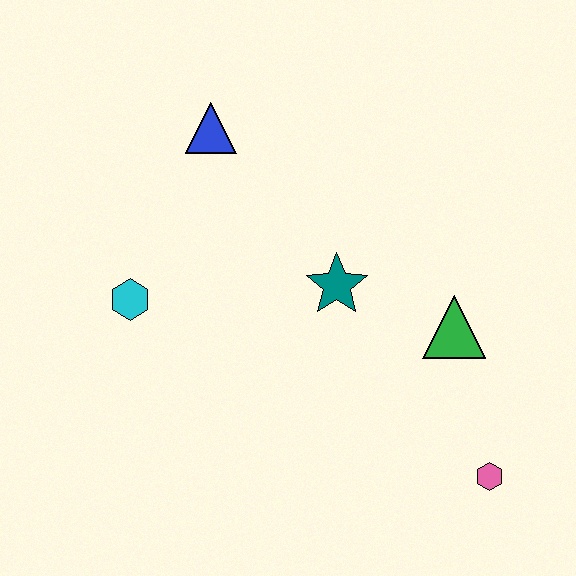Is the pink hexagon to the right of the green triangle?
Yes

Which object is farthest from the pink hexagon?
The blue triangle is farthest from the pink hexagon.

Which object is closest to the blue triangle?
The cyan hexagon is closest to the blue triangle.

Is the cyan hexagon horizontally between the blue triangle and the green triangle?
No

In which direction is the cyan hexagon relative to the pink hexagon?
The cyan hexagon is to the left of the pink hexagon.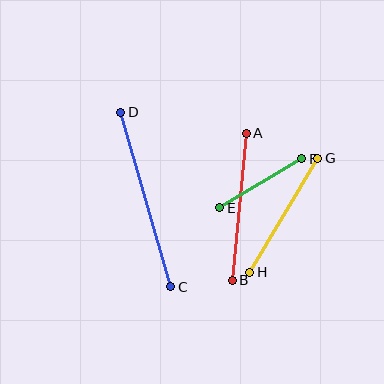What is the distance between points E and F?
The distance is approximately 96 pixels.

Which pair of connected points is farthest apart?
Points C and D are farthest apart.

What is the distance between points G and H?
The distance is approximately 133 pixels.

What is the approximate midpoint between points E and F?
The midpoint is at approximately (261, 183) pixels.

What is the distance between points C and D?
The distance is approximately 181 pixels.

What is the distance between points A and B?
The distance is approximately 148 pixels.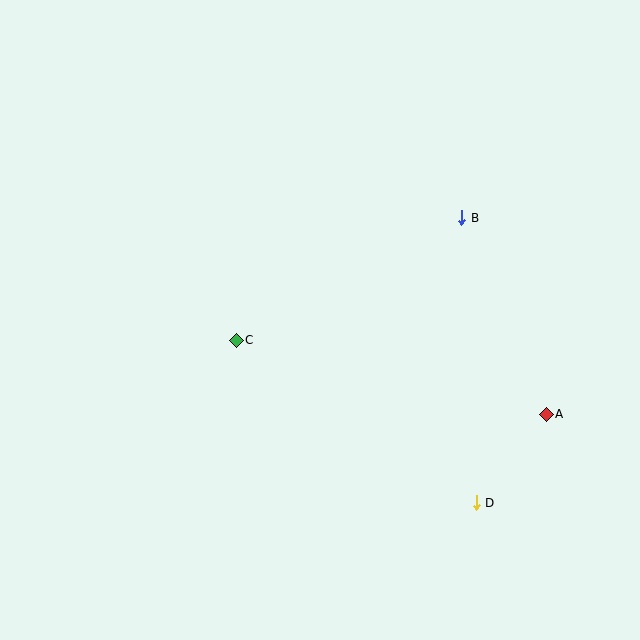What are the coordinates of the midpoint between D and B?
The midpoint between D and B is at (469, 360).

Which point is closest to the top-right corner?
Point B is closest to the top-right corner.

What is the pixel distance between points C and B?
The distance between C and B is 257 pixels.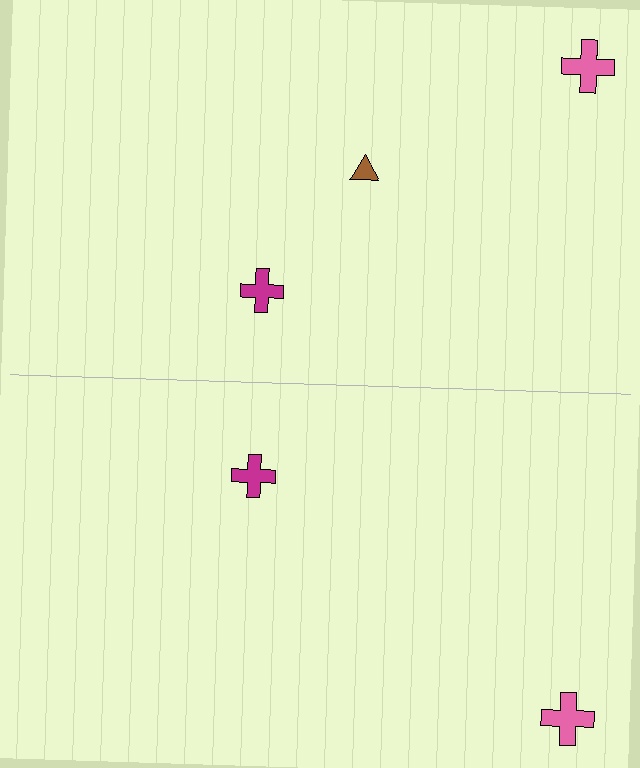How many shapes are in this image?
There are 5 shapes in this image.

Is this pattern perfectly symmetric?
No, the pattern is not perfectly symmetric. A brown triangle is missing from the bottom side.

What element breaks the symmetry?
A brown triangle is missing from the bottom side.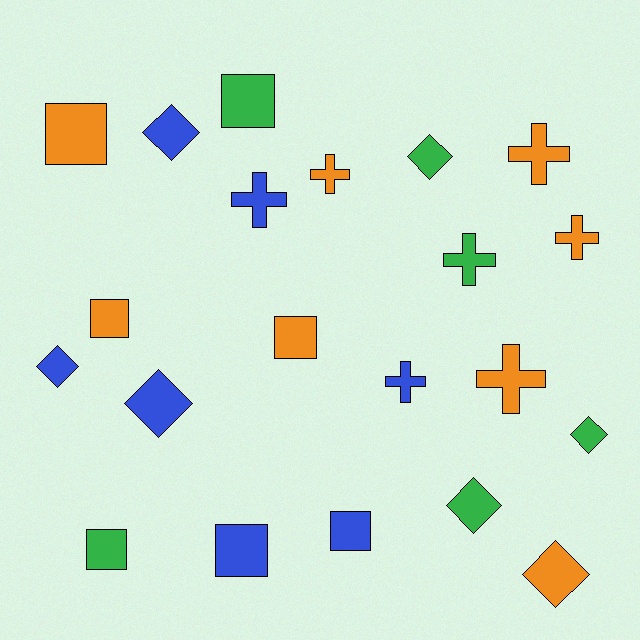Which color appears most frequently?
Orange, with 8 objects.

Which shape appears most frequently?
Cross, with 7 objects.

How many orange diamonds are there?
There is 1 orange diamond.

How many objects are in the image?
There are 21 objects.